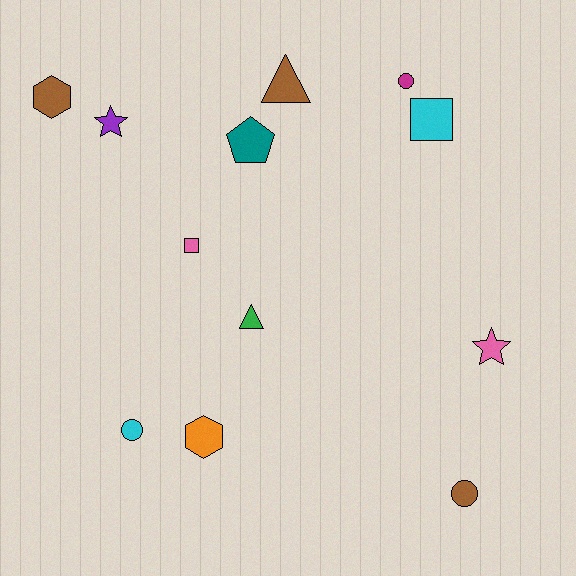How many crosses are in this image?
There are no crosses.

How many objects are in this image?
There are 12 objects.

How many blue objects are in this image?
There are no blue objects.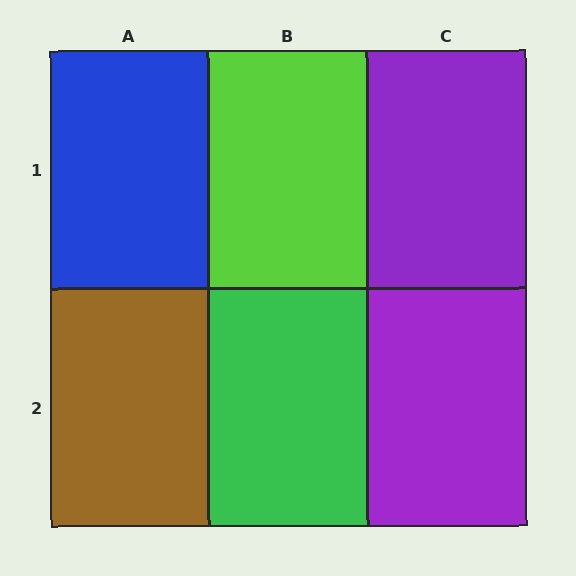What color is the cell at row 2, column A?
Brown.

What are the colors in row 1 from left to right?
Blue, lime, purple.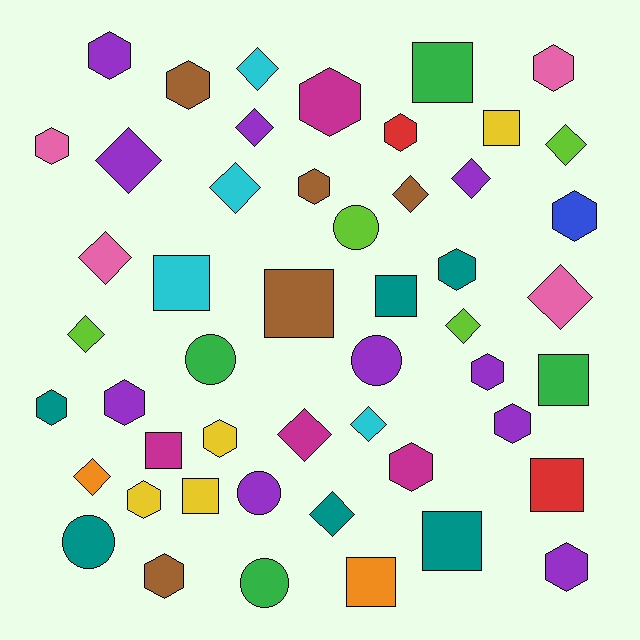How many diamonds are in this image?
There are 15 diamonds.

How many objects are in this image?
There are 50 objects.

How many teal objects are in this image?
There are 6 teal objects.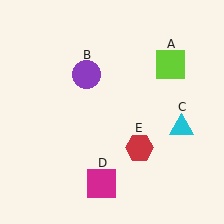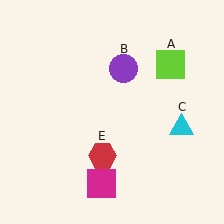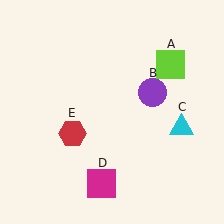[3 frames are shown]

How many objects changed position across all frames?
2 objects changed position: purple circle (object B), red hexagon (object E).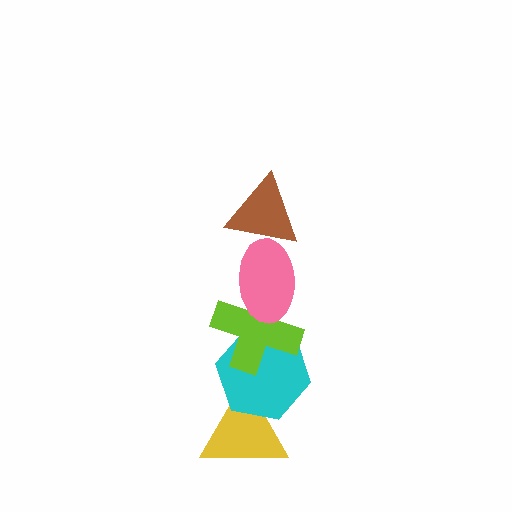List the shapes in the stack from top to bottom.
From top to bottom: the brown triangle, the pink ellipse, the lime cross, the cyan hexagon, the yellow triangle.